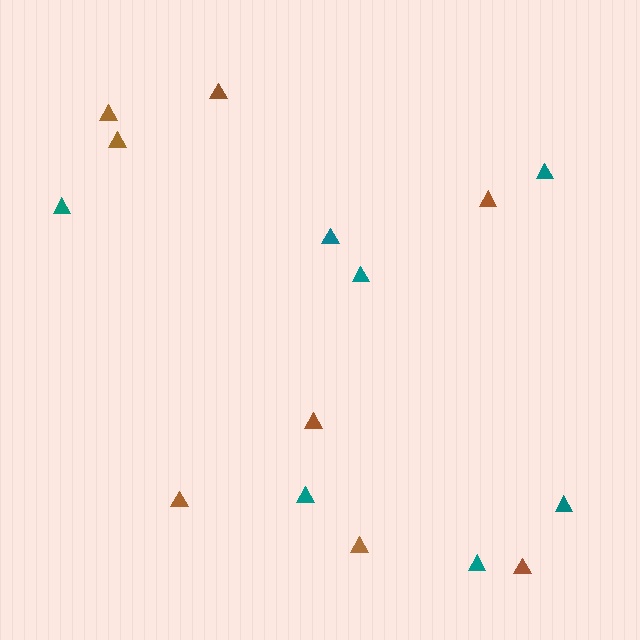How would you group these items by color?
There are 2 groups: one group of teal triangles (7) and one group of brown triangles (8).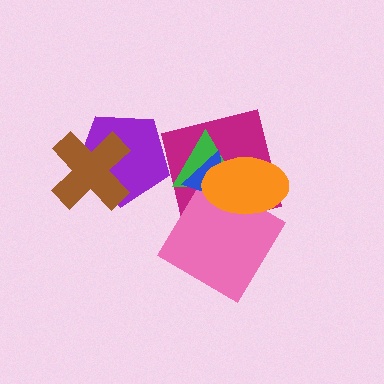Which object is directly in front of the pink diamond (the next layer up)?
The blue triangle is directly in front of the pink diamond.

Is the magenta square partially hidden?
Yes, it is partially covered by another shape.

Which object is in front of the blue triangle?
The orange ellipse is in front of the blue triangle.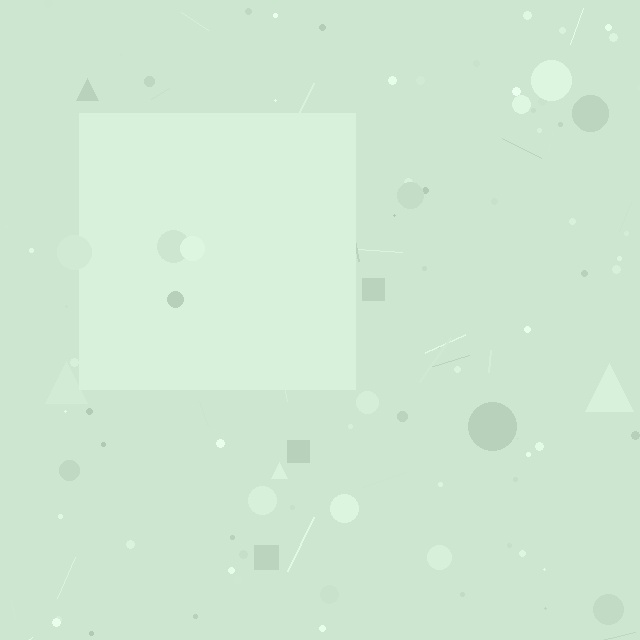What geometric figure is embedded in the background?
A square is embedded in the background.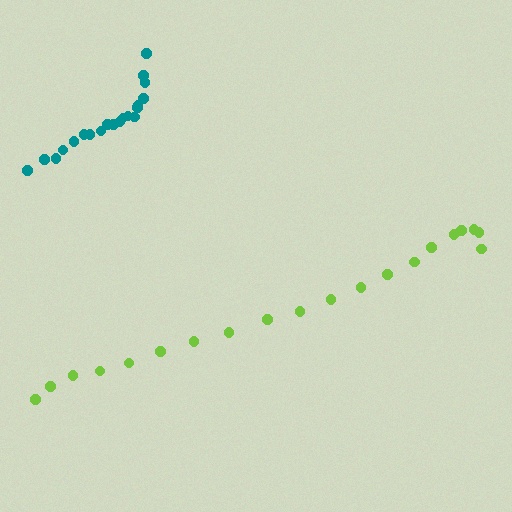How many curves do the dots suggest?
There are 2 distinct paths.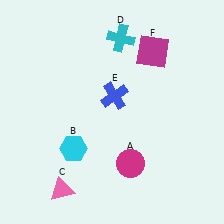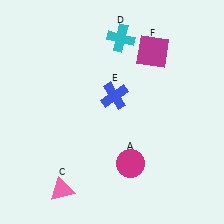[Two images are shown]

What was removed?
The cyan hexagon (B) was removed in Image 2.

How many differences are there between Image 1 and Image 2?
There is 1 difference between the two images.